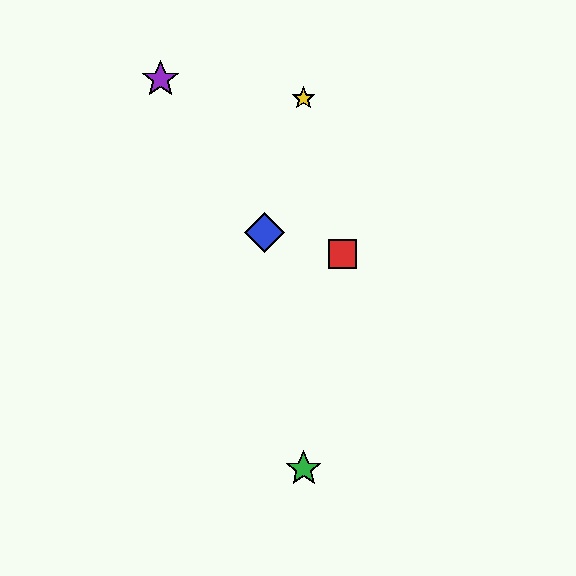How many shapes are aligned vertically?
2 shapes (the green star, the yellow star) are aligned vertically.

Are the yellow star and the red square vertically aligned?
No, the yellow star is at x≈304 and the red square is at x≈342.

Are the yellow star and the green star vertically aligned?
Yes, both are at x≈304.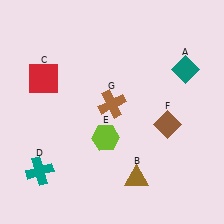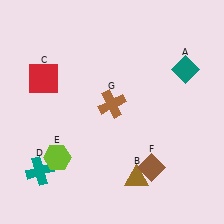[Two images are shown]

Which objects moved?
The objects that moved are: the lime hexagon (E), the brown diamond (F).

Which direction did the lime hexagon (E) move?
The lime hexagon (E) moved left.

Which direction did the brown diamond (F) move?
The brown diamond (F) moved down.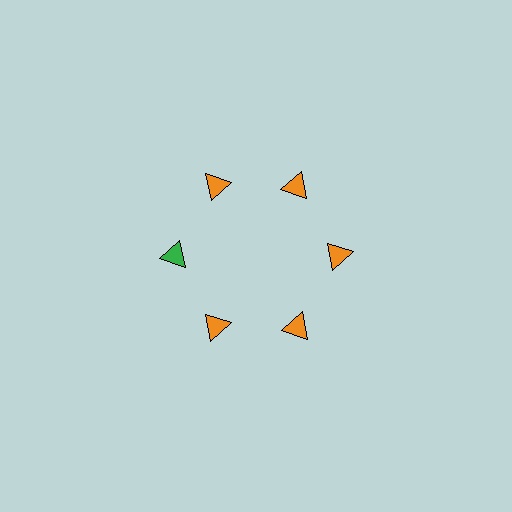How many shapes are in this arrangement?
There are 6 shapes arranged in a ring pattern.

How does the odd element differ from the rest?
It has a different color: green instead of orange.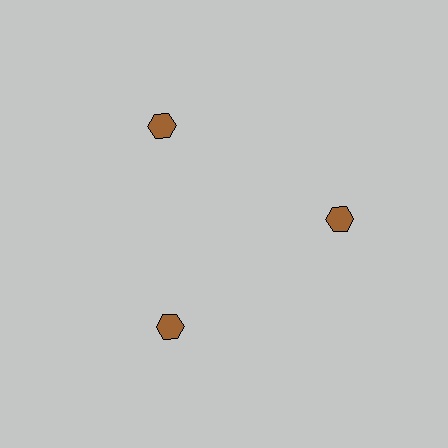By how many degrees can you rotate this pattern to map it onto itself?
The pattern maps onto itself every 120 degrees of rotation.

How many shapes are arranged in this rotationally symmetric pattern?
There are 3 shapes, arranged in 3 groups of 1.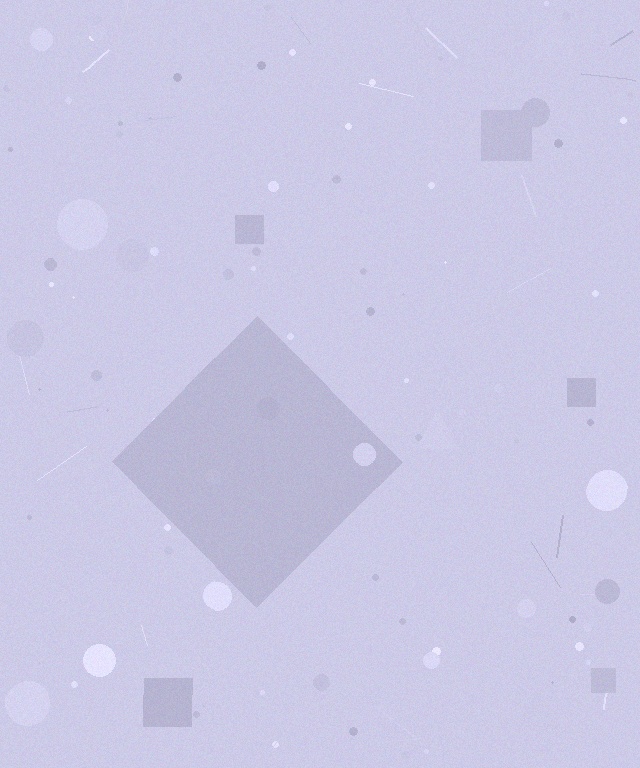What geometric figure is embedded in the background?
A diamond is embedded in the background.